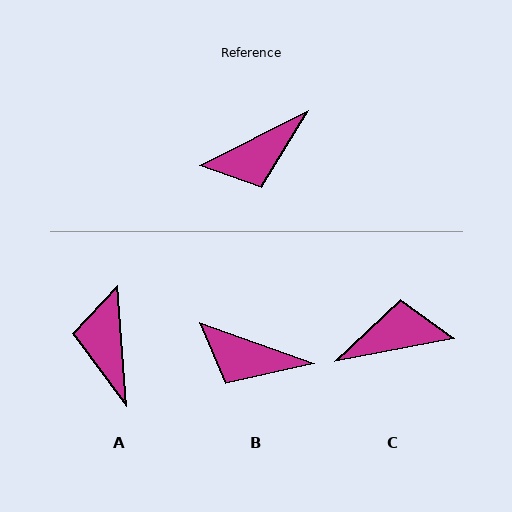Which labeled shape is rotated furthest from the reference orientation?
C, about 164 degrees away.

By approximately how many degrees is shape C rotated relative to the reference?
Approximately 164 degrees counter-clockwise.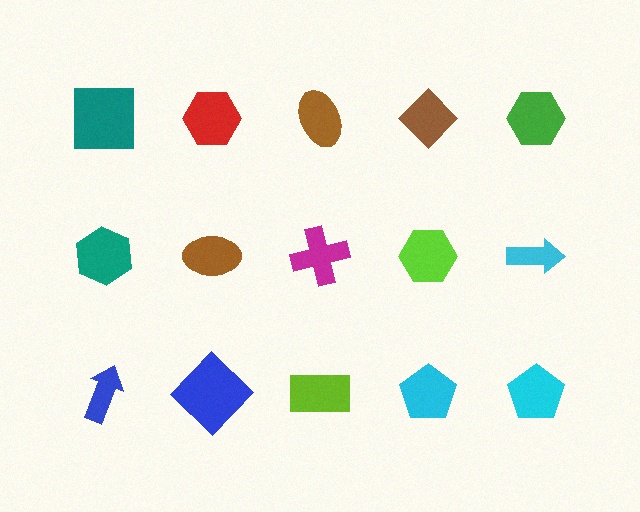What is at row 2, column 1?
A teal hexagon.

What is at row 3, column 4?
A cyan pentagon.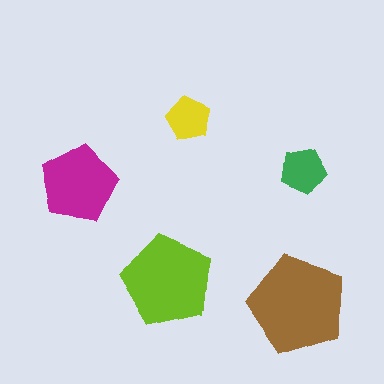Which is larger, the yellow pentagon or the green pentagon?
The green one.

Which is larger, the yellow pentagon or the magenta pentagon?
The magenta one.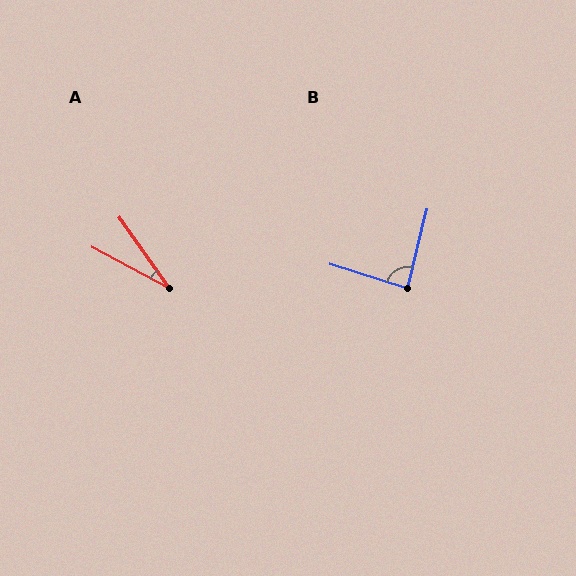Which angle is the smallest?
A, at approximately 27 degrees.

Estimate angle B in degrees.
Approximately 86 degrees.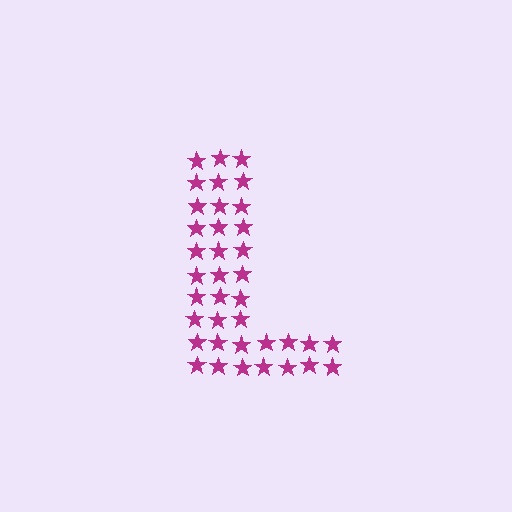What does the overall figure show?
The overall figure shows the letter L.